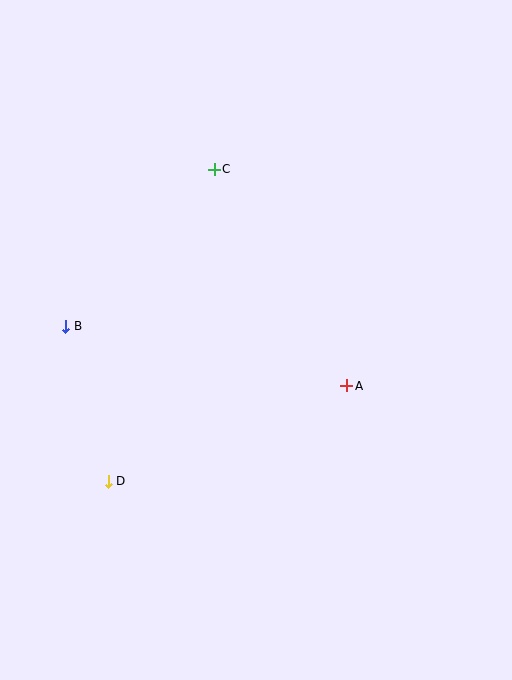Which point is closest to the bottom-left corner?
Point D is closest to the bottom-left corner.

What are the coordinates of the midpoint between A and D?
The midpoint between A and D is at (227, 433).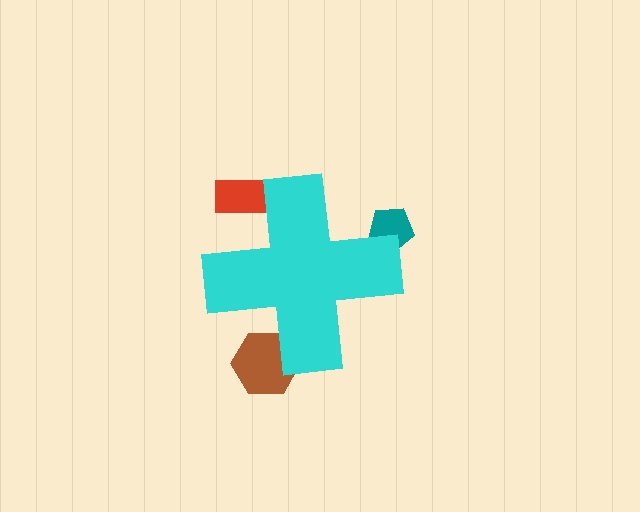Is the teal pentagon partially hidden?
Yes, the teal pentagon is partially hidden behind the cyan cross.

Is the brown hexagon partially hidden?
Yes, the brown hexagon is partially hidden behind the cyan cross.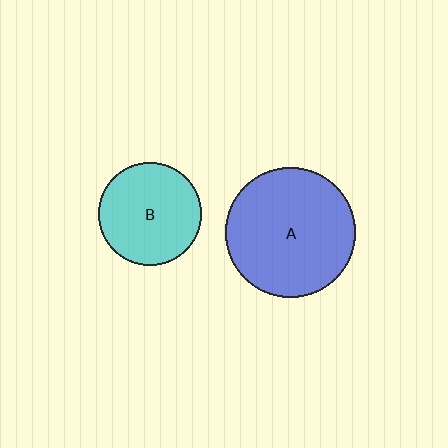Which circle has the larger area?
Circle A (blue).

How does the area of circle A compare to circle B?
Approximately 1.6 times.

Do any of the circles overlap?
No, none of the circles overlap.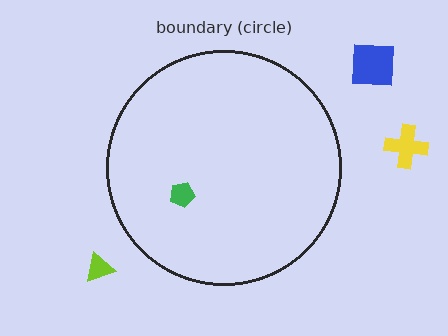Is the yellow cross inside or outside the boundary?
Outside.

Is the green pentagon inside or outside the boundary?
Inside.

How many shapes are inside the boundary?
1 inside, 3 outside.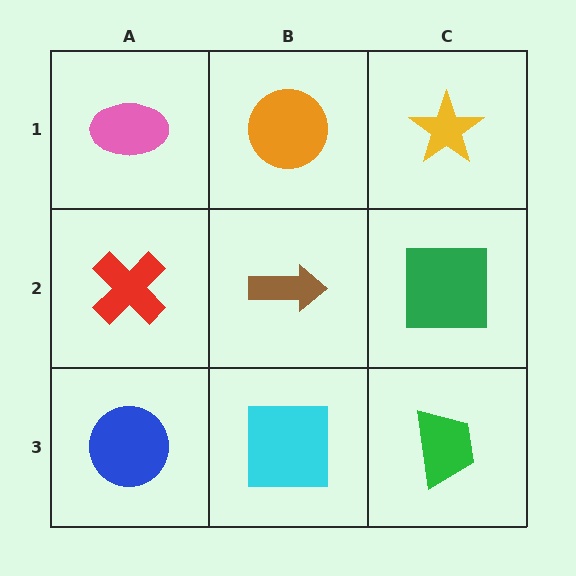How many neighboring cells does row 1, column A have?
2.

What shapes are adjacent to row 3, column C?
A green square (row 2, column C), a cyan square (row 3, column B).